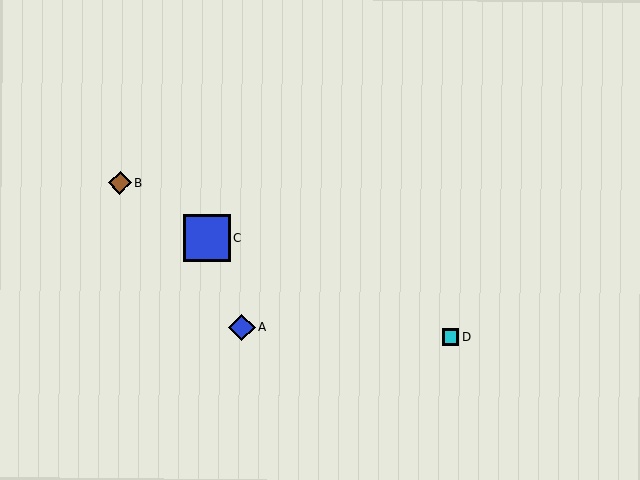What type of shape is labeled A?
Shape A is a blue diamond.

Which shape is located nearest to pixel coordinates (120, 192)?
The brown diamond (labeled B) at (120, 183) is nearest to that location.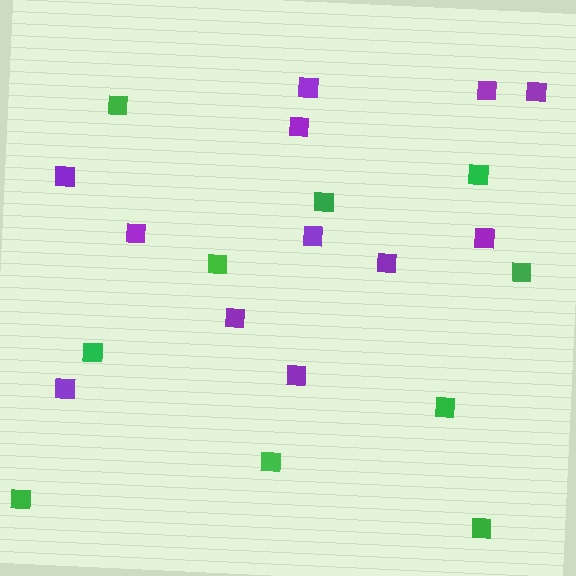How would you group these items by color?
There are 2 groups: one group of purple squares (12) and one group of green squares (10).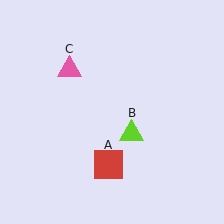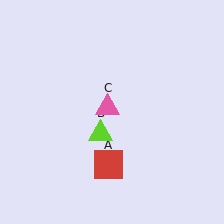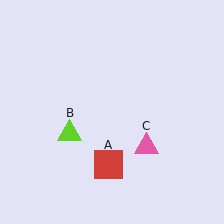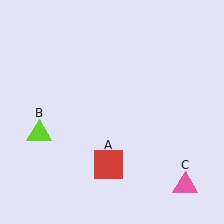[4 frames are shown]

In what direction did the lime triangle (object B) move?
The lime triangle (object B) moved left.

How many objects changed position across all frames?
2 objects changed position: lime triangle (object B), pink triangle (object C).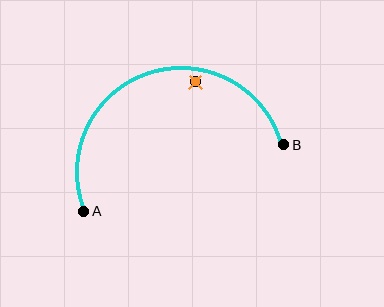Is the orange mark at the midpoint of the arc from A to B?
No — the orange mark does not lie on the arc at all. It sits slightly inside the curve.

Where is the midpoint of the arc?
The arc midpoint is the point on the curve farthest from the straight line joining A and B. It sits above that line.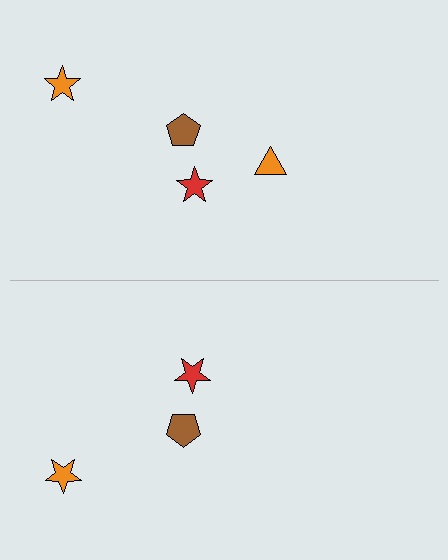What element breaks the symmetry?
A orange triangle is missing from the bottom side.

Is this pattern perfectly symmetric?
No, the pattern is not perfectly symmetric. A orange triangle is missing from the bottom side.